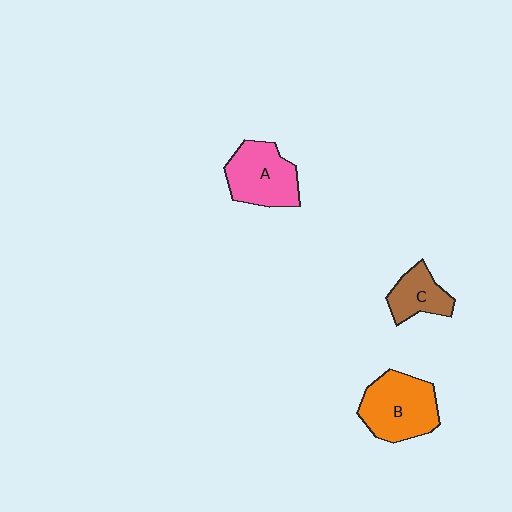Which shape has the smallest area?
Shape C (brown).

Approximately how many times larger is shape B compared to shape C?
Approximately 1.7 times.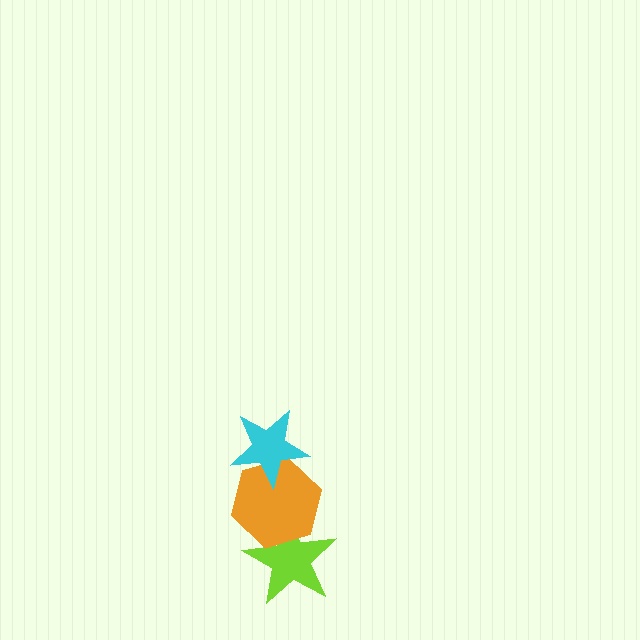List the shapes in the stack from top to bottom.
From top to bottom: the cyan star, the orange hexagon, the lime star.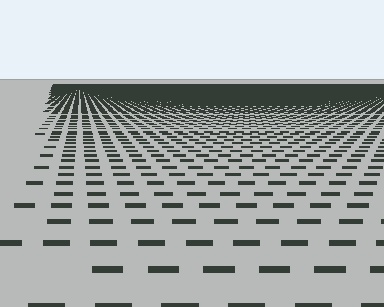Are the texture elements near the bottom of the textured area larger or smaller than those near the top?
Larger. Near the bottom, elements are closer to the viewer and appear at a bigger on-screen size.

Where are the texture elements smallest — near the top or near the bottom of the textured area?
Near the top.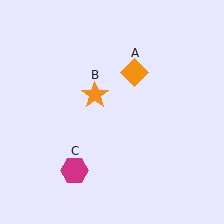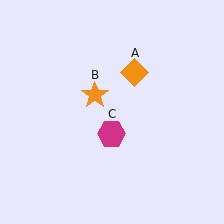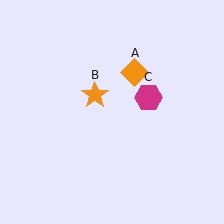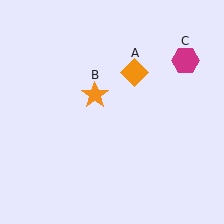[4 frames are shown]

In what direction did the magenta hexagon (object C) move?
The magenta hexagon (object C) moved up and to the right.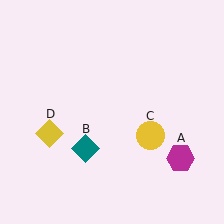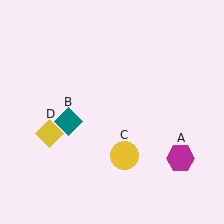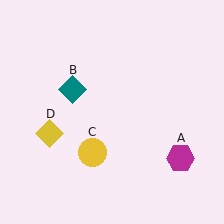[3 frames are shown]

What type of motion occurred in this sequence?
The teal diamond (object B), yellow circle (object C) rotated clockwise around the center of the scene.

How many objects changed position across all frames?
2 objects changed position: teal diamond (object B), yellow circle (object C).